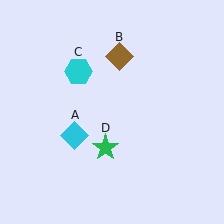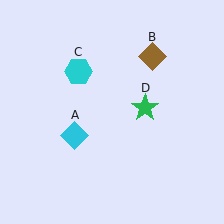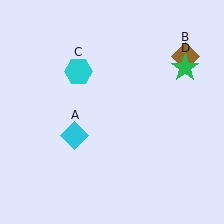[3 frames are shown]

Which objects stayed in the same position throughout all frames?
Cyan diamond (object A) and cyan hexagon (object C) remained stationary.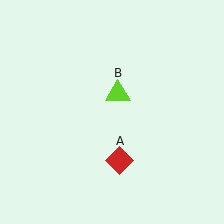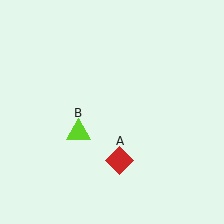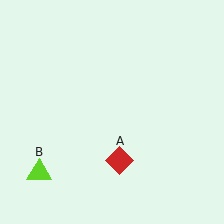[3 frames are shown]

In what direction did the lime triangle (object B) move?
The lime triangle (object B) moved down and to the left.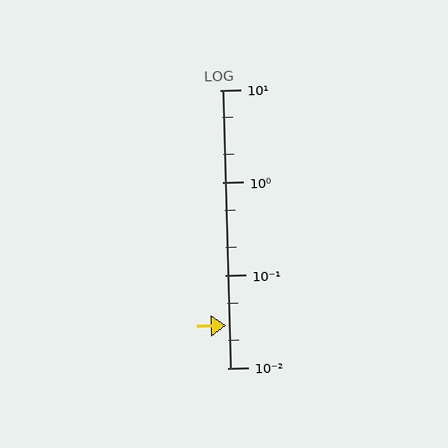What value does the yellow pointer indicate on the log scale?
The pointer indicates approximately 0.029.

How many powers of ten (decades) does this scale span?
The scale spans 3 decades, from 0.01 to 10.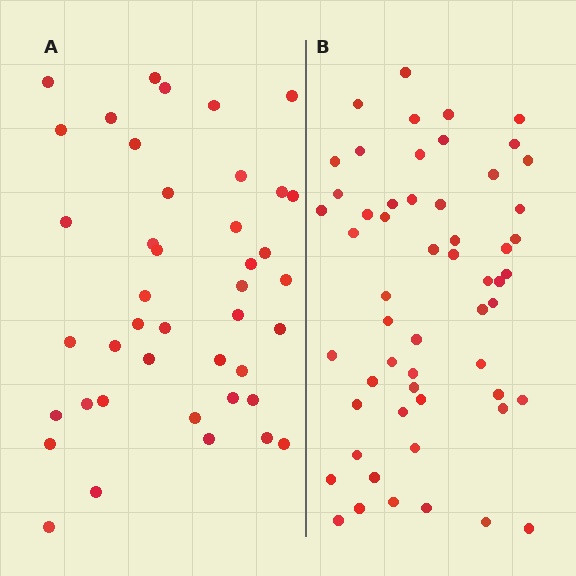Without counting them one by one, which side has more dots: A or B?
Region B (the right region) has more dots.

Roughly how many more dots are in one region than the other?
Region B has approximately 15 more dots than region A.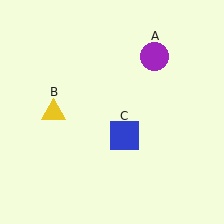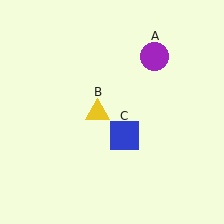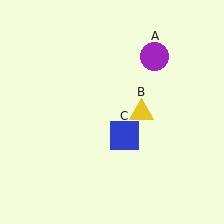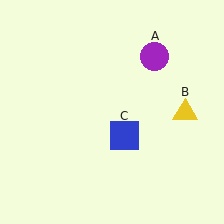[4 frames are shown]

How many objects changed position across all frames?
1 object changed position: yellow triangle (object B).